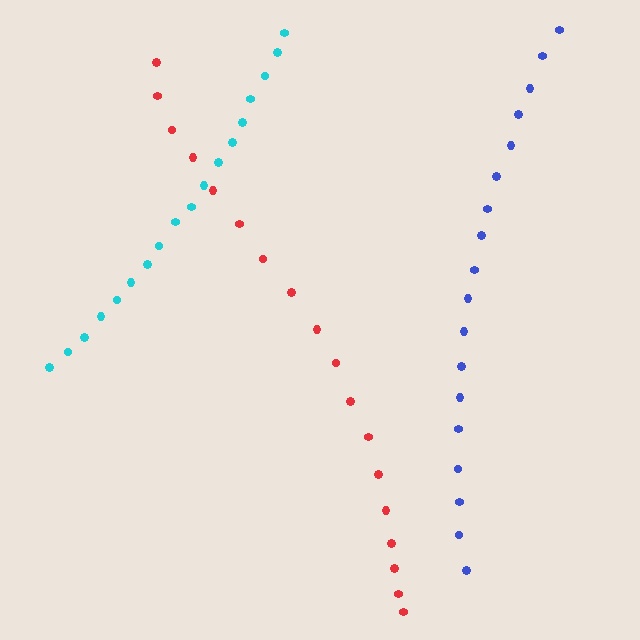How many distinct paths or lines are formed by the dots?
There are 3 distinct paths.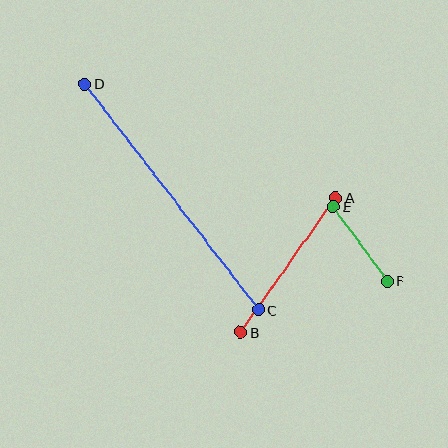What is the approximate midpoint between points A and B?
The midpoint is at approximately (288, 265) pixels.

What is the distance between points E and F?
The distance is approximately 92 pixels.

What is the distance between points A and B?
The distance is approximately 165 pixels.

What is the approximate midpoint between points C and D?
The midpoint is at approximately (172, 197) pixels.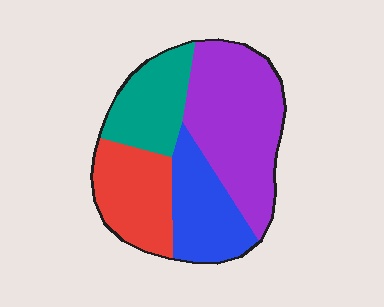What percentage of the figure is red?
Red takes up between a sixth and a third of the figure.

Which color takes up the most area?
Purple, at roughly 40%.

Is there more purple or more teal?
Purple.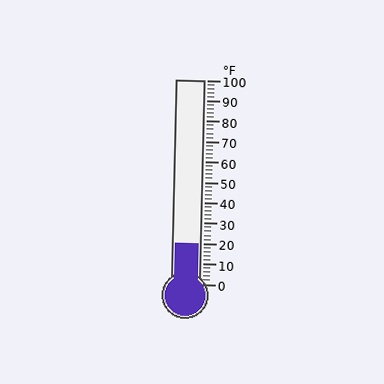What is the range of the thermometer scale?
The thermometer scale ranges from 0°F to 100°F.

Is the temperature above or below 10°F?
The temperature is above 10°F.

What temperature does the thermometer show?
The thermometer shows approximately 20°F.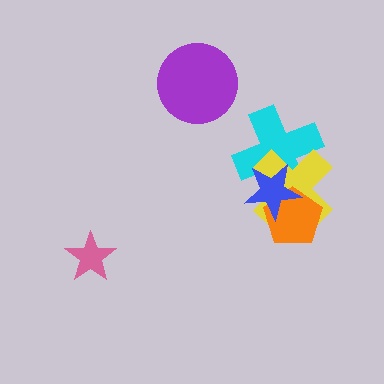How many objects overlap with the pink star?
0 objects overlap with the pink star.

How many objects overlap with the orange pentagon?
3 objects overlap with the orange pentagon.